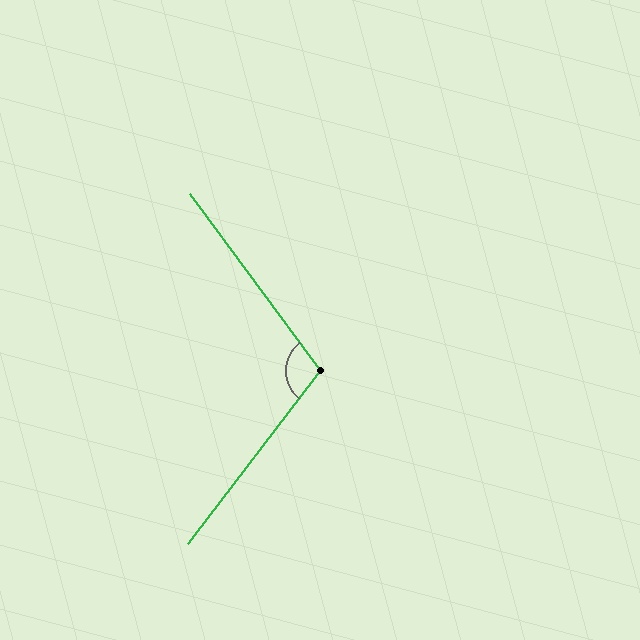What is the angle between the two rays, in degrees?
Approximately 106 degrees.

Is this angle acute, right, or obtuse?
It is obtuse.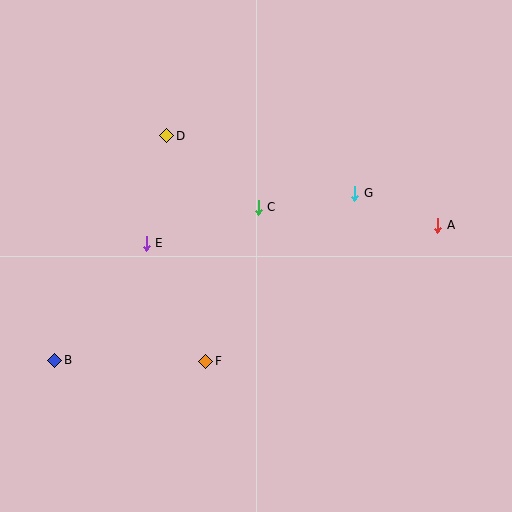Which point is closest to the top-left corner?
Point D is closest to the top-left corner.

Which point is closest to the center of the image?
Point C at (258, 207) is closest to the center.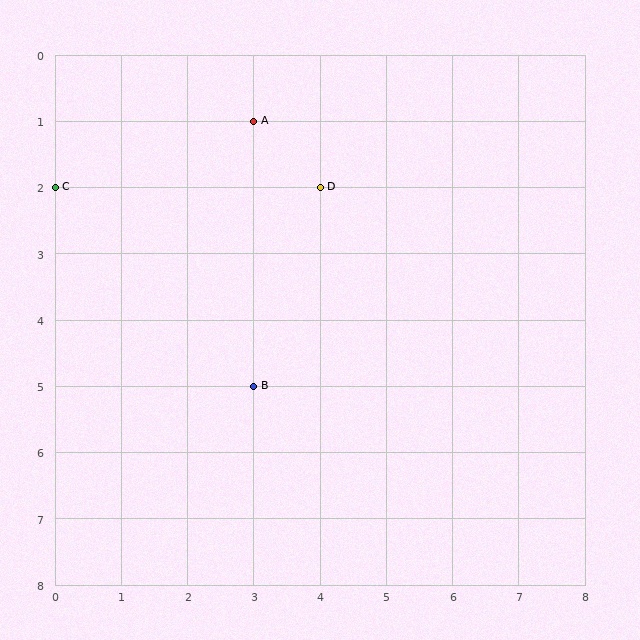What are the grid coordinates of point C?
Point C is at grid coordinates (0, 2).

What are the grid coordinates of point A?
Point A is at grid coordinates (3, 1).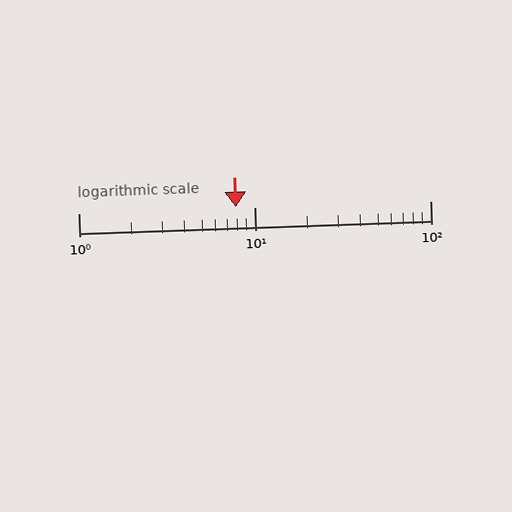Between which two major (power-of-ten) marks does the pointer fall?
The pointer is between 1 and 10.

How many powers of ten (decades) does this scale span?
The scale spans 2 decades, from 1 to 100.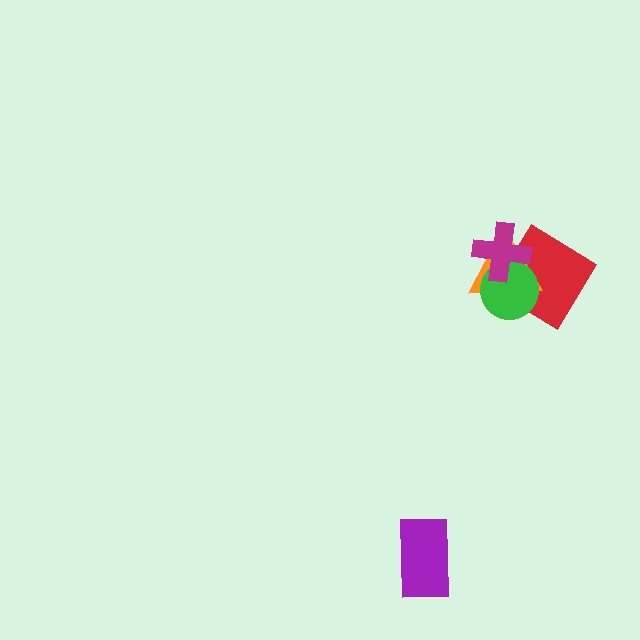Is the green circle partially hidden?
Yes, it is partially covered by another shape.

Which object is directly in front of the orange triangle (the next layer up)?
The green circle is directly in front of the orange triangle.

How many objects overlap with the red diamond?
3 objects overlap with the red diamond.